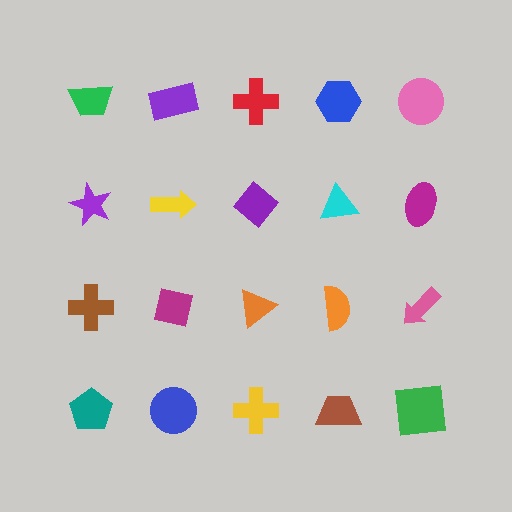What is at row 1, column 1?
A green trapezoid.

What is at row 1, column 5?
A pink circle.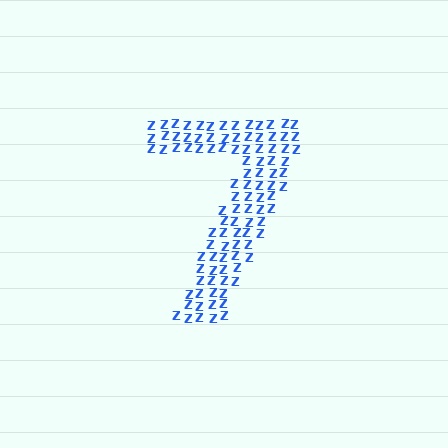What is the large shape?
The large shape is the digit 7.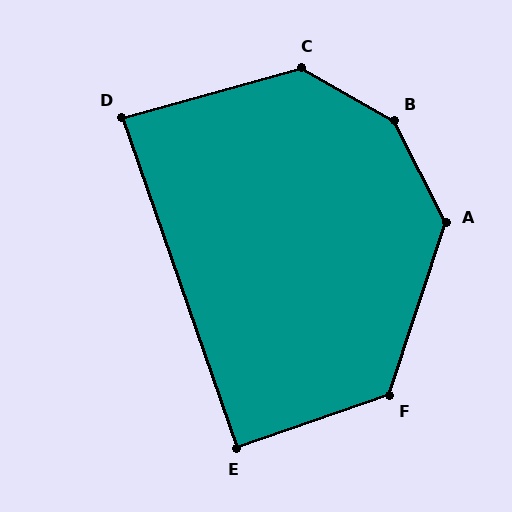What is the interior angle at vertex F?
Approximately 127 degrees (obtuse).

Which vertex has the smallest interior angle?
D, at approximately 86 degrees.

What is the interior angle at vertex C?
Approximately 135 degrees (obtuse).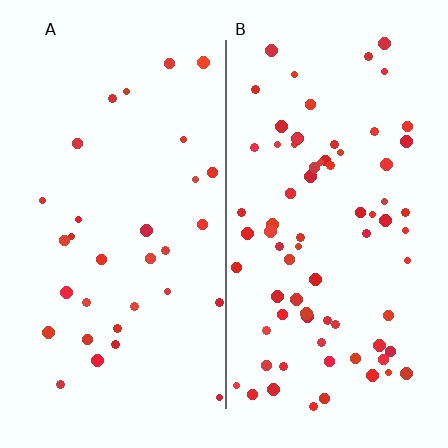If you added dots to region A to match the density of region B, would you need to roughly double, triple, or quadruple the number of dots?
Approximately double.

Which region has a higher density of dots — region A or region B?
B (the right).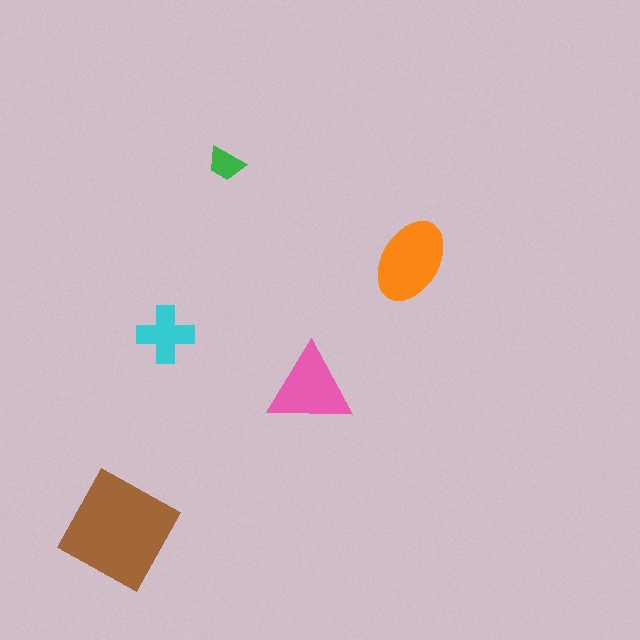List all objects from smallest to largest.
The green trapezoid, the cyan cross, the pink triangle, the orange ellipse, the brown square.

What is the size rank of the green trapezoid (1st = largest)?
5th.